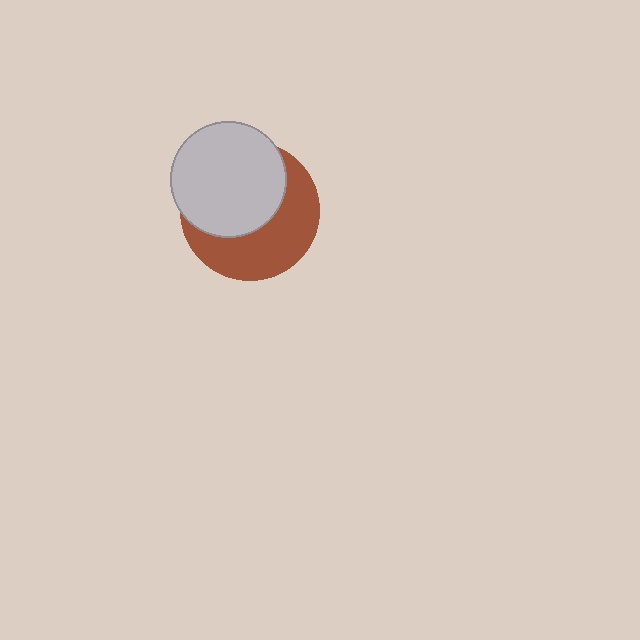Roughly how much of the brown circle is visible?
About half of it is visible (roughly 48%).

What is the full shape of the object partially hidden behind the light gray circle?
The partially hidden object is a brown circle.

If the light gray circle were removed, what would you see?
You would see the complete brown circle.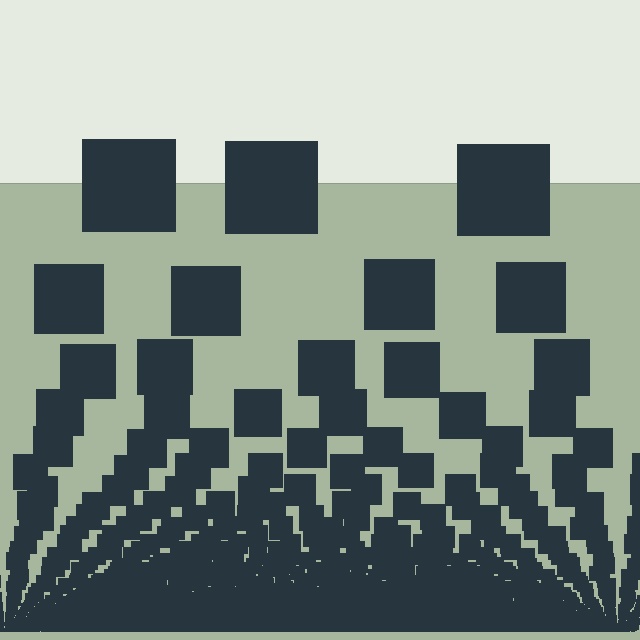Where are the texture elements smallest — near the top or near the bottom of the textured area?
Near the bottom.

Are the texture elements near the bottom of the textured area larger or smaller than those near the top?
Smaller. The gradient is inverted — elements near the bottom are smaller and denser.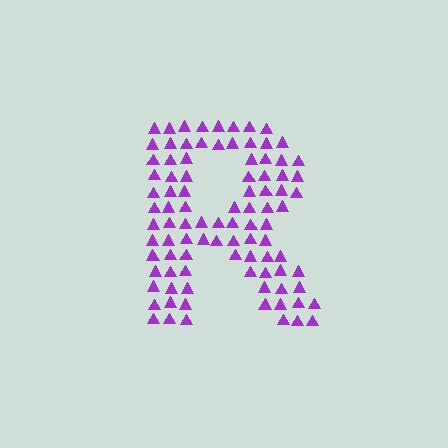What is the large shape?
The large shape is the letter R.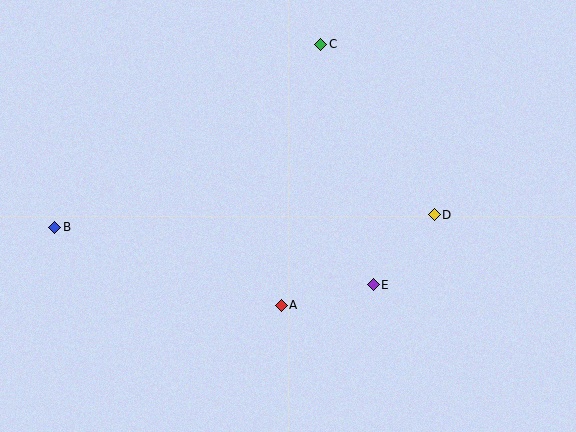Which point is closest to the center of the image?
Point A at (281, 305) is closest to the center.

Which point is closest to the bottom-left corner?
Point B is closest to the bottom-left corner.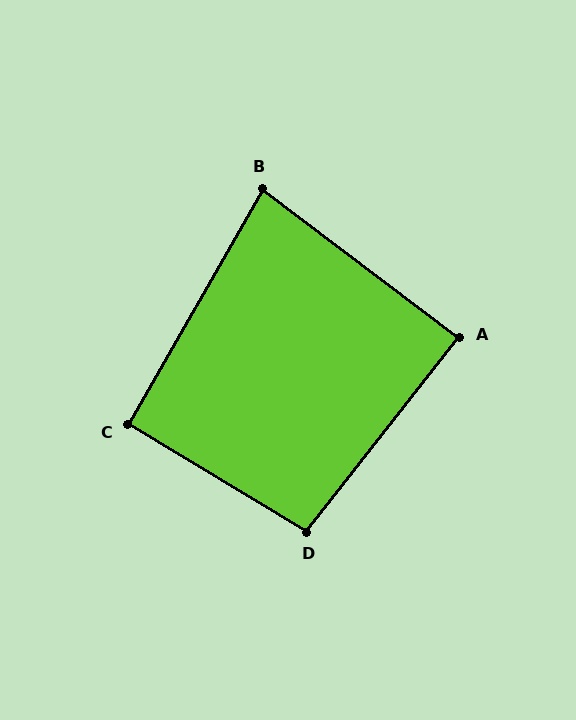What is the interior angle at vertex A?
Approximately 89 degrees (approximately right).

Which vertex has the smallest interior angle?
B, at approximately 83 degrees.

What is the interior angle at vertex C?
Approximately 91 degrees (approximately right).